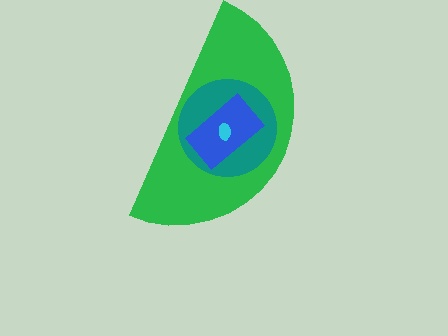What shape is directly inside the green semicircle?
The teal circle.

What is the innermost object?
The cyan ellipse.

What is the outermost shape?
The green semicircle.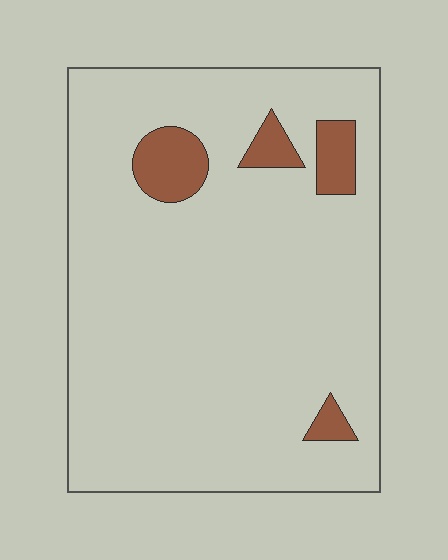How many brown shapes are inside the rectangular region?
4.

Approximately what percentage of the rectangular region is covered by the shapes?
Approximately 10%.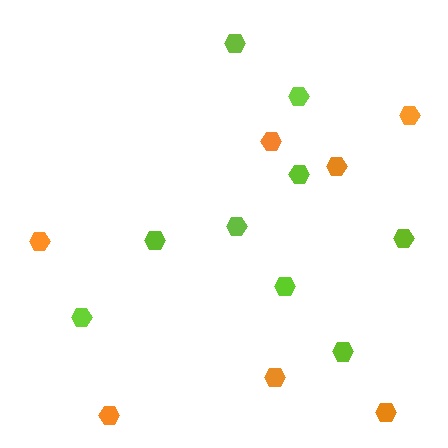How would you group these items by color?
There are 2 groups: one group of lime hexagons (9) and one group of orange hexagons (7).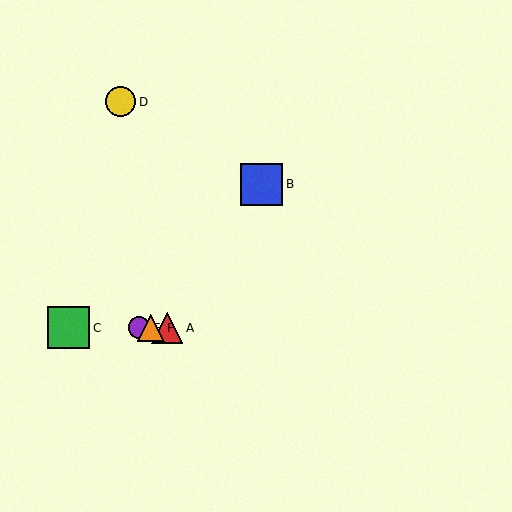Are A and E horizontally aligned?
Yes, both are at y≈328.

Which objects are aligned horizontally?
Objects A, C, E, F are aligned horizontally.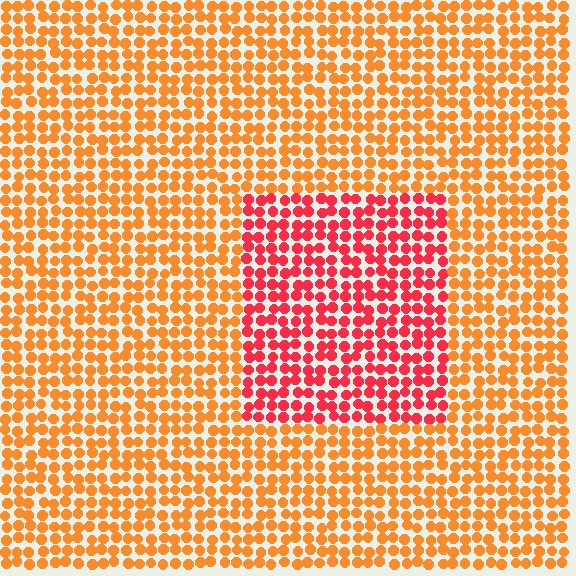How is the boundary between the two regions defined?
The boundary is defined purely by a slight shift in hue (about 36 degrees). Spacing, size, and orientation are identical on both sides.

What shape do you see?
I see a rectangle.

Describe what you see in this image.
The image is filled with small orange elements in a uniform arrangement. A rectangle-shaped region is visible where the elements are tinted to a slightly different hue, forming a subtle color boundary.